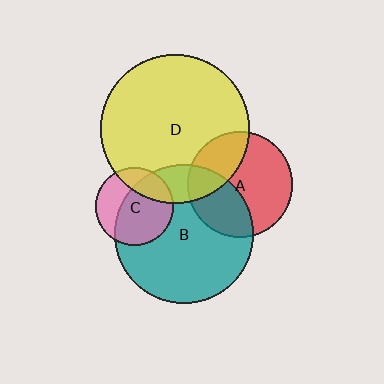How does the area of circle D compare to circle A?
Approximately 2.0 times.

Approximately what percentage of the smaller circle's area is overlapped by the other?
Approximately 30%.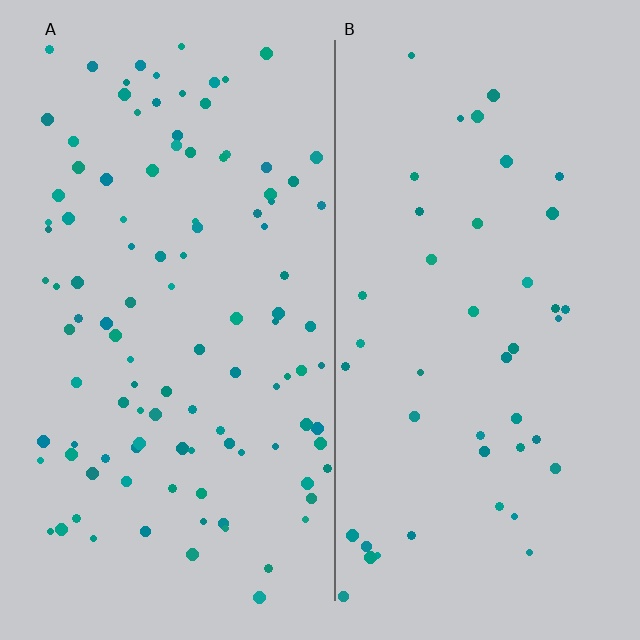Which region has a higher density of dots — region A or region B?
A (the left).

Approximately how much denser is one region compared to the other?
Approximately 2.5× — region A over region B.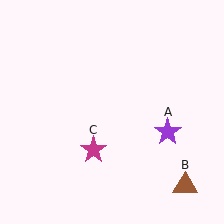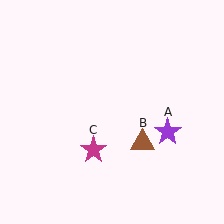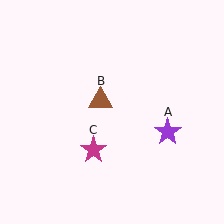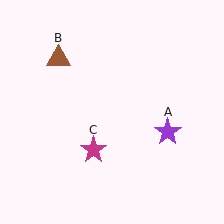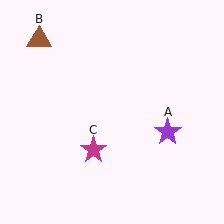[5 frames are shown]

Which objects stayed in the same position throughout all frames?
Purple star (object A) and magenta star (object C) remained stationary.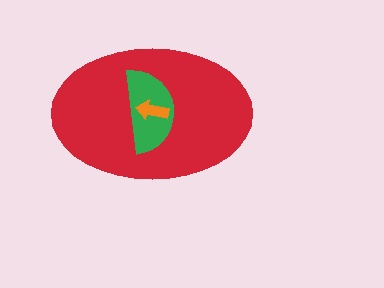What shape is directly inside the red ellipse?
The green semicircle.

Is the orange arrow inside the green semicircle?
Yes.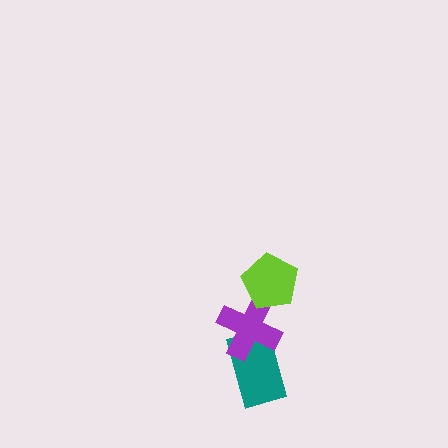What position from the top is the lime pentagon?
The lime pentagon is 1st from the top.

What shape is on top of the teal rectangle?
The purple cross is on top of the teal rectangle.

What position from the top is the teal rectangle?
The teal rectangle is 3rd from the top.